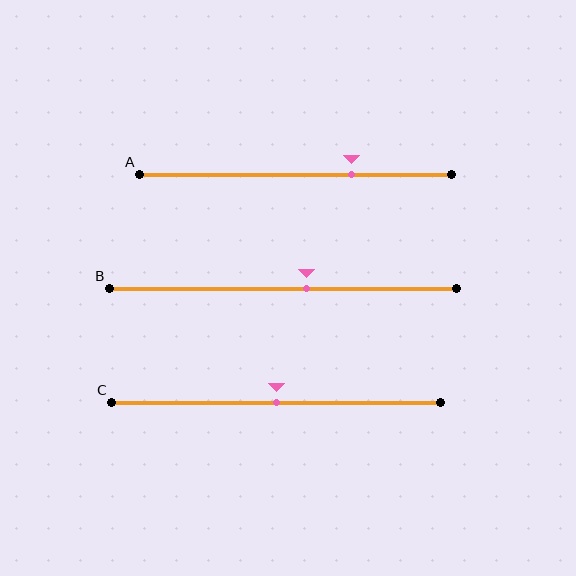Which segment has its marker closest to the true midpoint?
Segment C has its marker closest to the true midpoint.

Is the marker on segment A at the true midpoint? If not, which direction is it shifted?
No, the marker on segment A is shifted to the right by about 18% of the segment length.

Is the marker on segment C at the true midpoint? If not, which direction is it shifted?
Yes, the marker on segment C is at the true midpoint.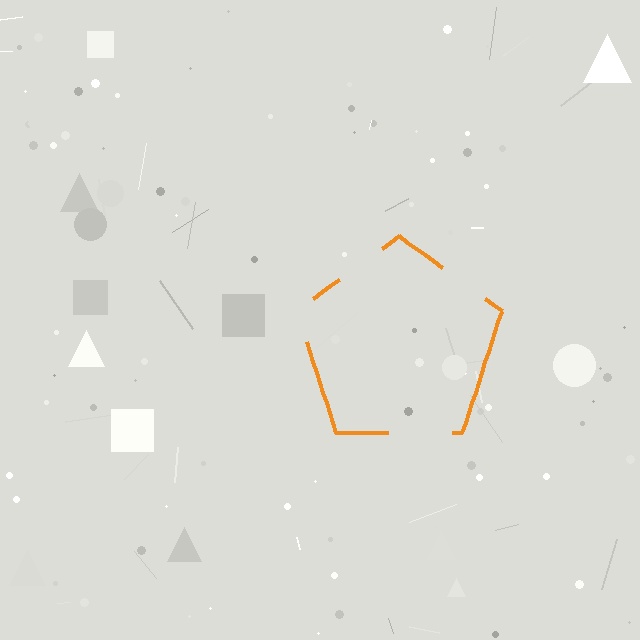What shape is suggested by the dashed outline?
The dashed outline suggests a pentagon.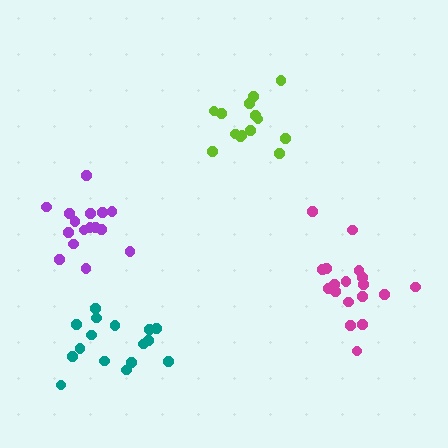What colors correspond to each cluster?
The clusters are colored: magenta, lime, teal, purple.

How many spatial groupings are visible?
There are 4 spatial groupings.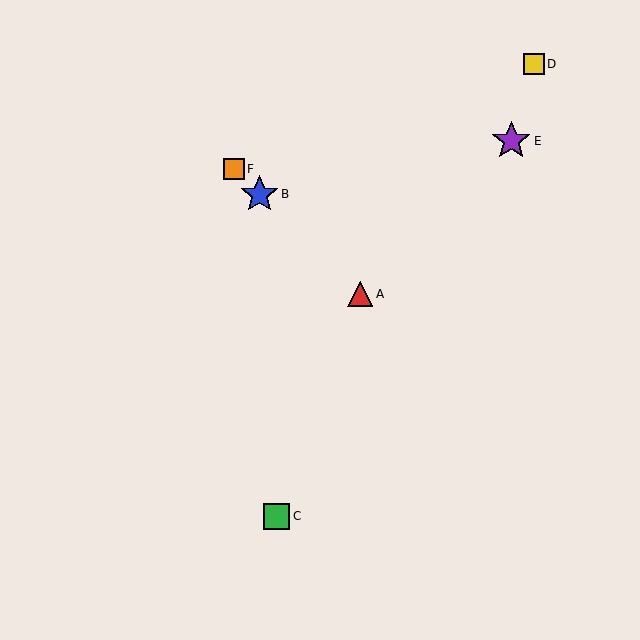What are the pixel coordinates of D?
Object D is at (534, 64).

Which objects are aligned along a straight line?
Objects A, B, F are aligned along a straight line.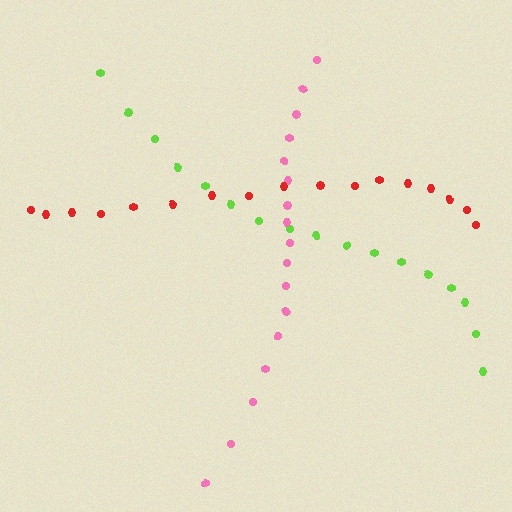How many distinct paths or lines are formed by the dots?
There are 3 distinct paths.